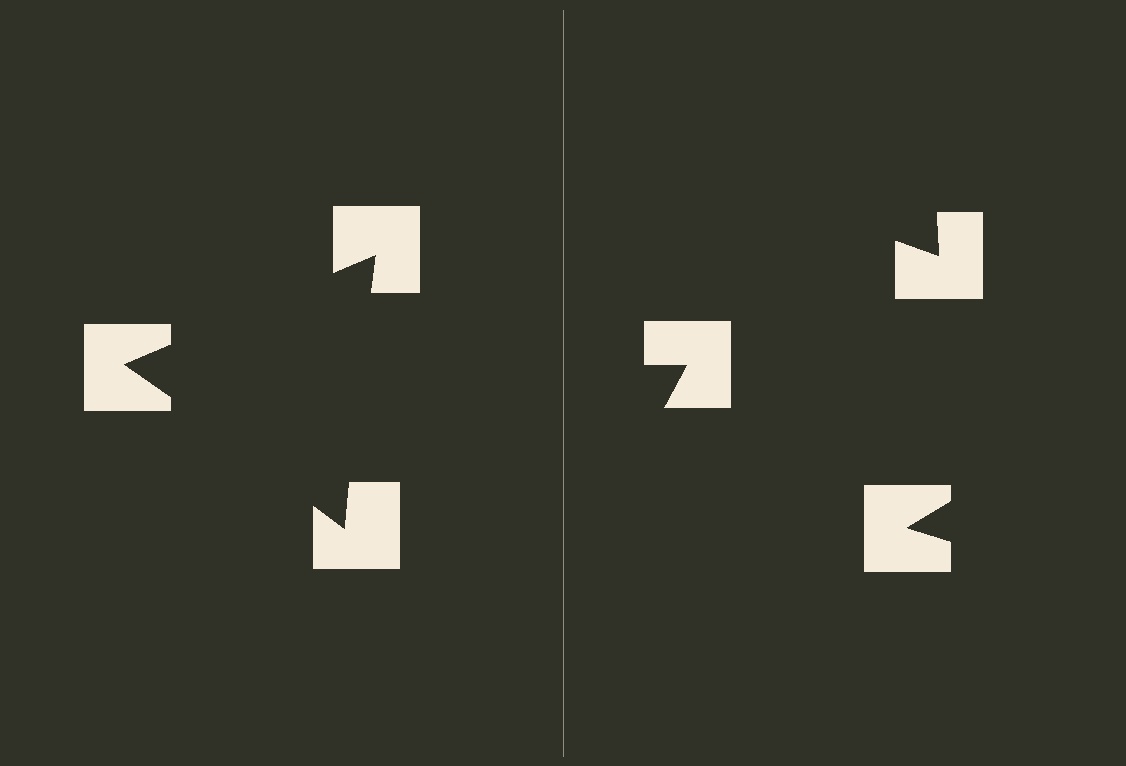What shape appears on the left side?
An illusory triangle.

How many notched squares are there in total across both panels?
6 — 3 on each side.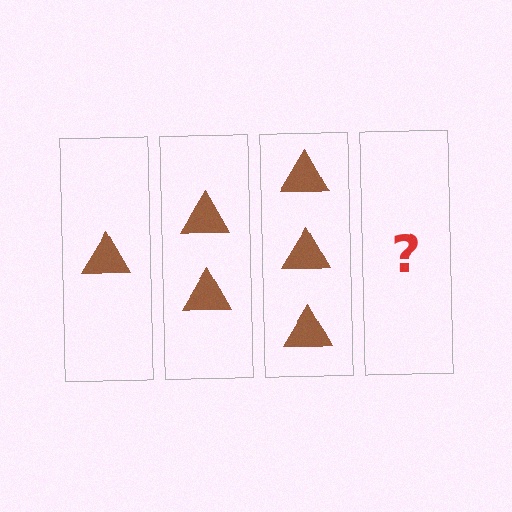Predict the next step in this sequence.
The next step is 4 triangles.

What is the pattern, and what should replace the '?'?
The pattern is that each step adds one more triangle. The '?' should be 4 triangles.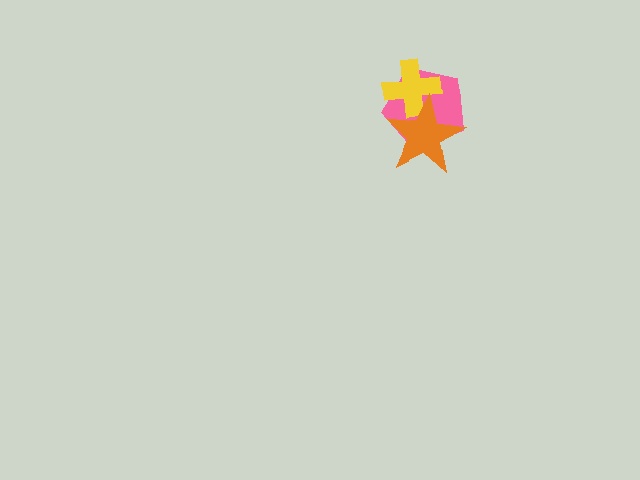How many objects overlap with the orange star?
2 objects overlap with the orange star.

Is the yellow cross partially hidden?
Yes, it is partially covered by another shape.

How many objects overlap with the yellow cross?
2 objects overlap with the yellow cross.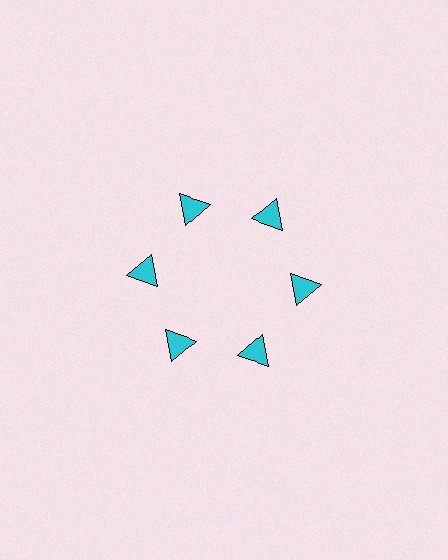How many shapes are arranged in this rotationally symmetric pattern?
There are 6 shapes, arranged in 6 groups of 1.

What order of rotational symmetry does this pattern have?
This pattern has 6-fold rotational symmetry.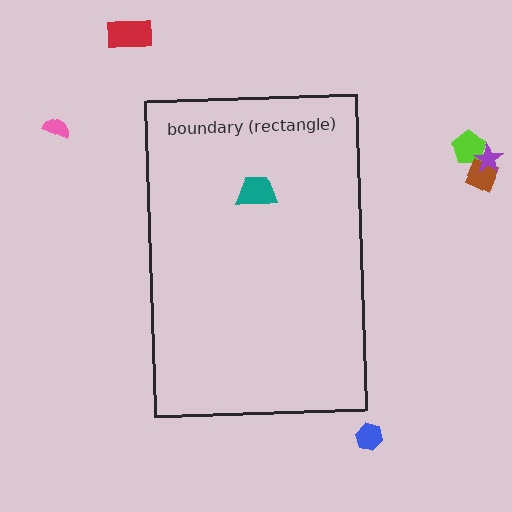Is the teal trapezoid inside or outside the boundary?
Inside.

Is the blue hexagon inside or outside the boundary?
Outside.